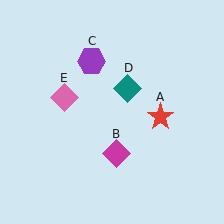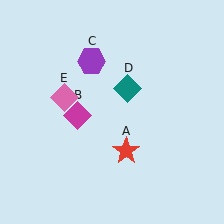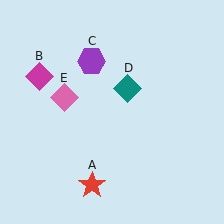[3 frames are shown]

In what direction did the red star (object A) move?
The red star (object A) moved down and to the left.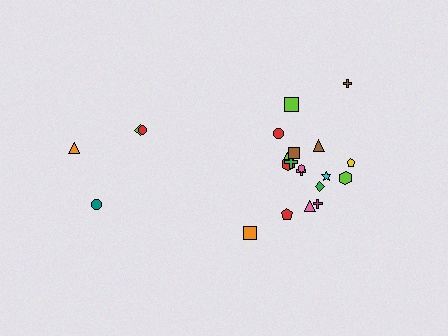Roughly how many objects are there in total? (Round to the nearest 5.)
Roughly 20 objects in total.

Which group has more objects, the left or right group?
The right group.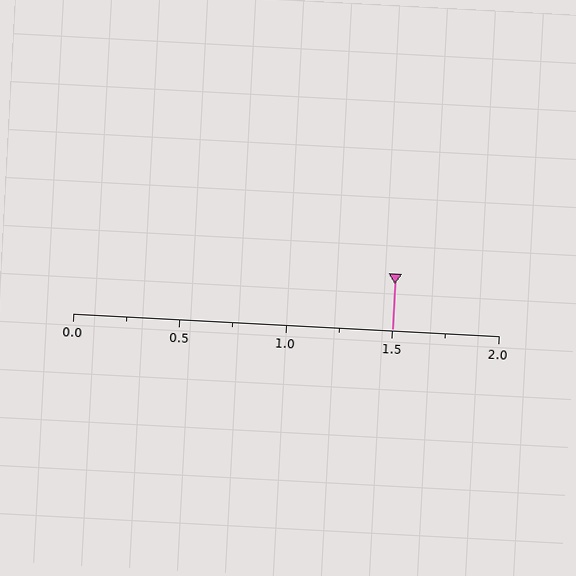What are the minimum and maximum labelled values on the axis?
The axis runs from 0.0 to 2.0.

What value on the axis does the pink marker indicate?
The marker indicates approximately 1.5.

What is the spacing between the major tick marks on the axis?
The major ticks are spaced 0.5 apart.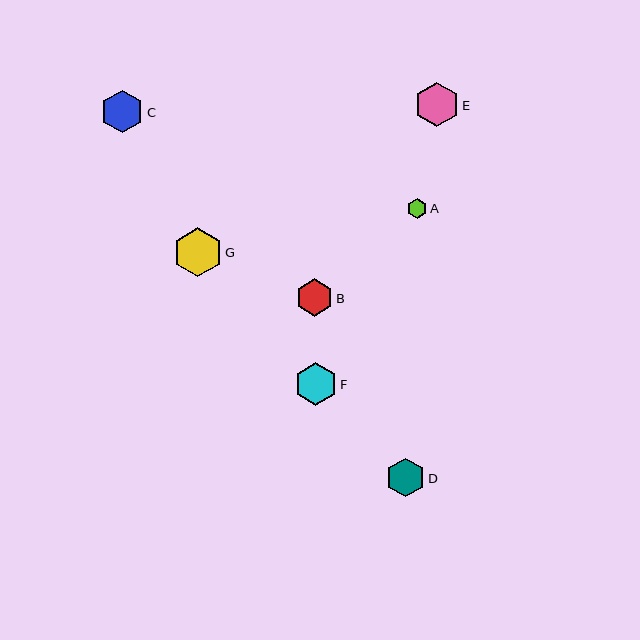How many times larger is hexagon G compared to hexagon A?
Hexagon G is approximately 2.5 times the size of hexagon A.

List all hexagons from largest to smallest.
From largest to smallest: G, E, F, C, D, B, A.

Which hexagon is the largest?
Hexagon G is the largest with a size of approximately 49 pixels.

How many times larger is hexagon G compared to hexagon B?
Hexagon G is approximately 1.3 times the size of hexagon B.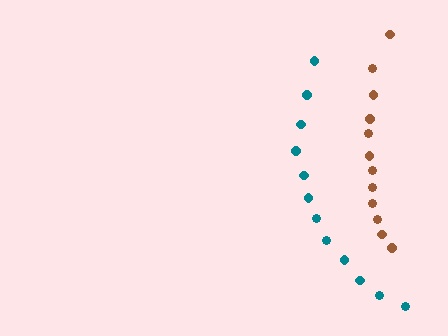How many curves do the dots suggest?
There are 2 distinct paths.